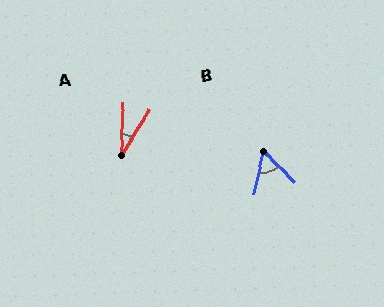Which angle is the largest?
B, at approximately 57 degrees.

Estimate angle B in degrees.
Approximately 57 degrees.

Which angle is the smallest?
A, at approximately 29 degrees.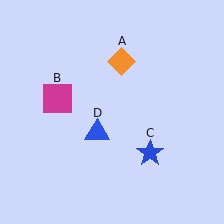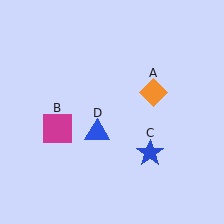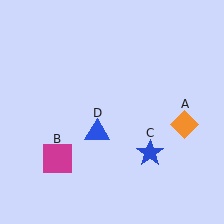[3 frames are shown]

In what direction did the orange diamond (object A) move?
The orange diamond (object A) moved down and to the right.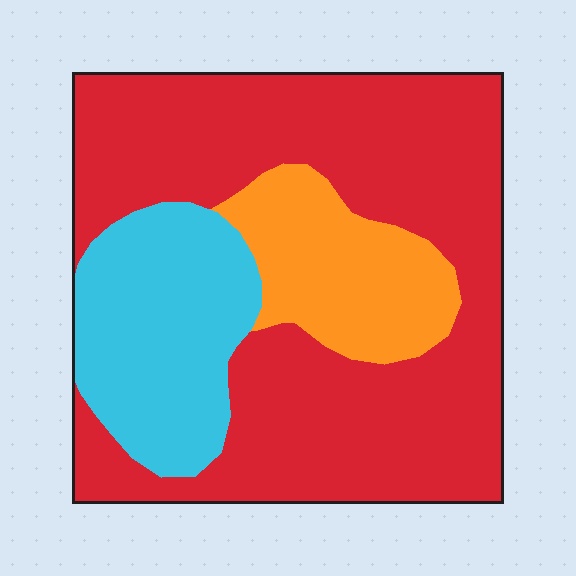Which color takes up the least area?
Orange, at roughly 15%.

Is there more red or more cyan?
Red.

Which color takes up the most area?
Red, at roughly 65%.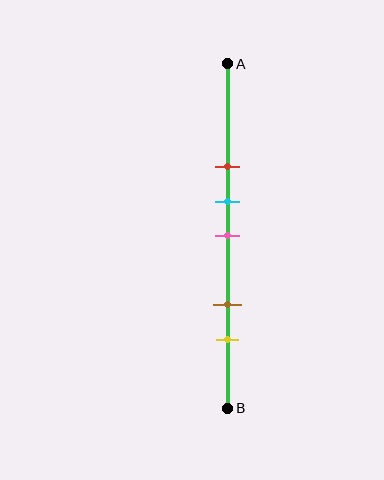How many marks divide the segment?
There are 5 marks dividing the segment.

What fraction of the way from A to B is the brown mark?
The brown mark is approximately 70% (0.7) of the way from A to B.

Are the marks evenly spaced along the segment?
No, the marks are not evenly spaced.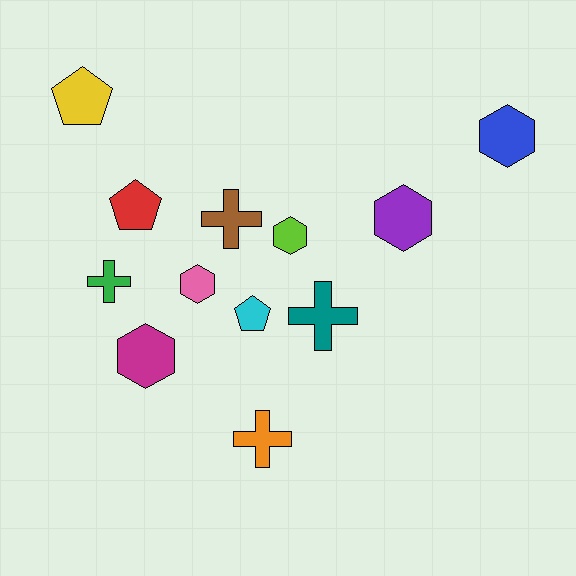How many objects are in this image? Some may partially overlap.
There are 12 objects.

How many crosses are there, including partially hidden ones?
There are 4 crosses.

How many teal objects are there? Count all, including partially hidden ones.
There is 1 teal object.